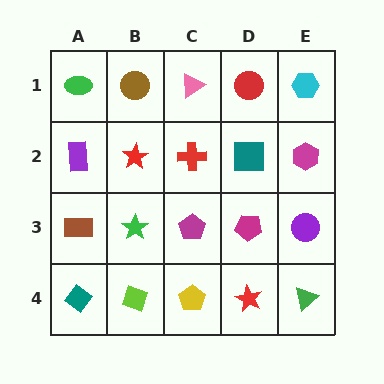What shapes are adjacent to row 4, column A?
A brown rectangle (row 3, column A), a lime diamond (row 4, column B).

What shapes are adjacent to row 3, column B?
A red star (row 2, column B), a lime diamond (row 4, column B), a brown rectangle (row 3, column A), a magenta pentagon (row 3, column C).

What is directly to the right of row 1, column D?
A cyan hexagon.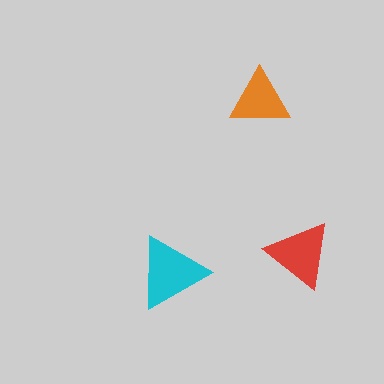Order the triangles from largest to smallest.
the cyan one, the red one, the orange one.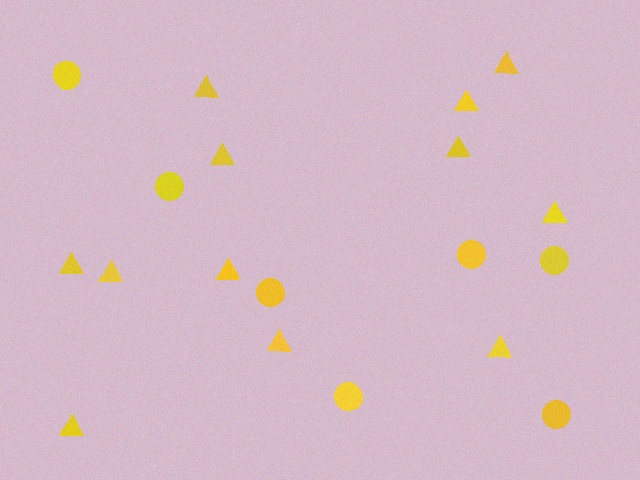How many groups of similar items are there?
There are 2 groups: one group of circles (7) and one group of triangles (12).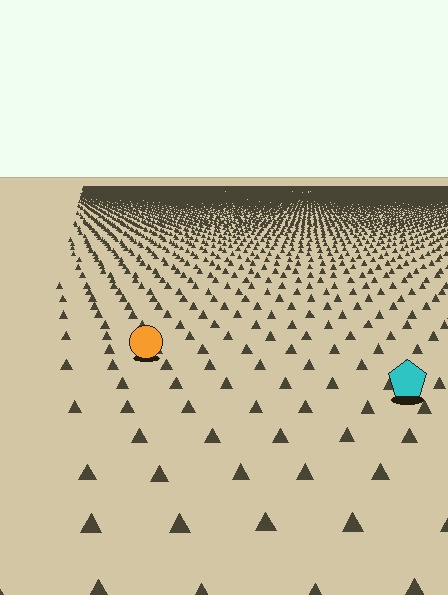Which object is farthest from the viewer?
The orange circle is farthest from the viewer. It appears smaller and the ground texture around it is denser.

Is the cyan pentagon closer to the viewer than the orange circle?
Yes. The cyan pentagon is closer — you can tell from the texture gradient: the ground texture is coarser near it.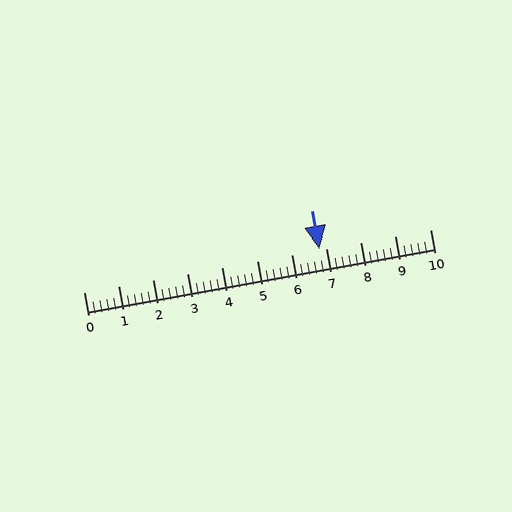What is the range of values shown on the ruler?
The ruler shows values from 0 to 10.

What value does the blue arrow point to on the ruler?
The blue arrow points to approximately 6.8.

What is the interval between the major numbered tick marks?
The major tick marks are spaced 1 units apart.